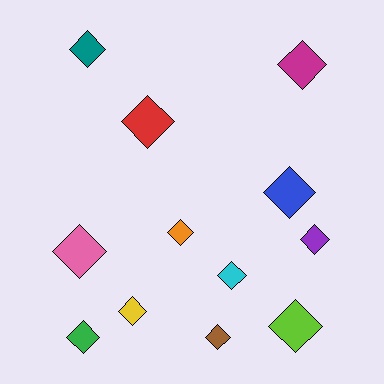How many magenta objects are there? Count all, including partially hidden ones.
There is 1 magenta object.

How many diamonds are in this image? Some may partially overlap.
There are 12 diamonds.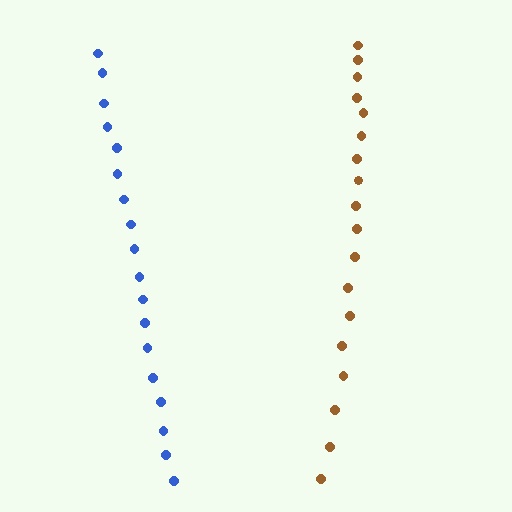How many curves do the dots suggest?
There are 2 distinct paths.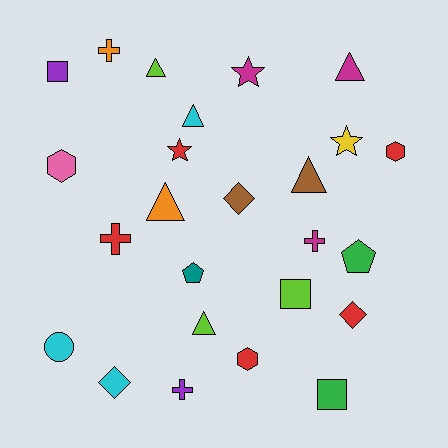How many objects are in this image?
There are 25 objects.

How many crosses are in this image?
There are 4 crosses.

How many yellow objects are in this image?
There is 1 yellow object.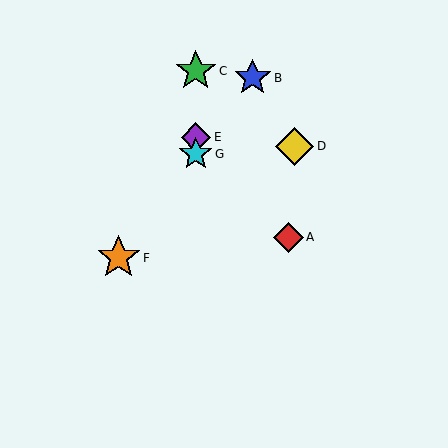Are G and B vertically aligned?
No, G is at x≈196 and B is at x≈253.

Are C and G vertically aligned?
Yes, both are at x≈196.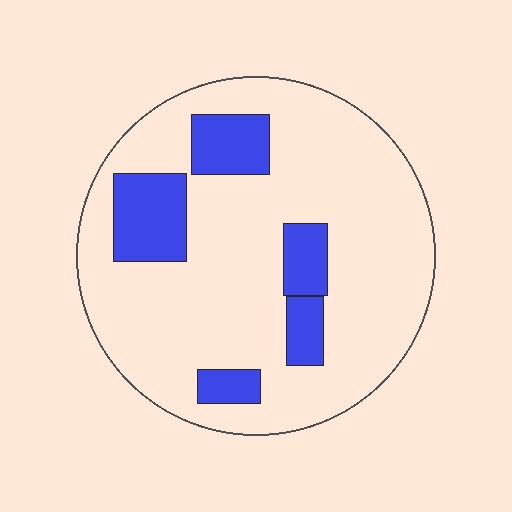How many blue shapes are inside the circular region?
5.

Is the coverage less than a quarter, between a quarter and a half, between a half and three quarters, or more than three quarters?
Less than a quarter.